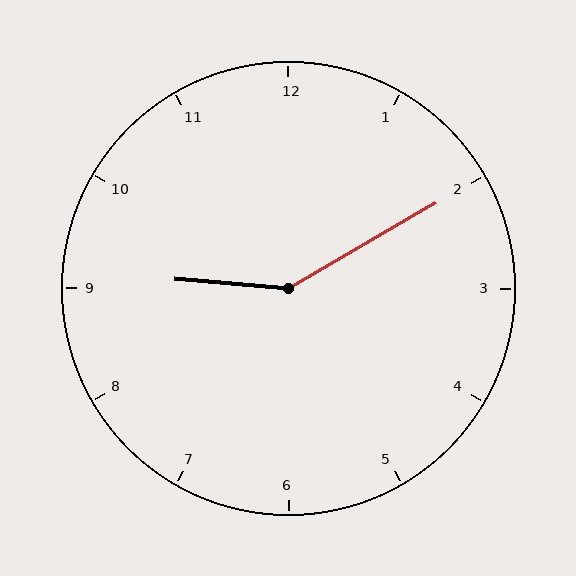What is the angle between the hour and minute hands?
Approximately 145 degrees.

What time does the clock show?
9:10.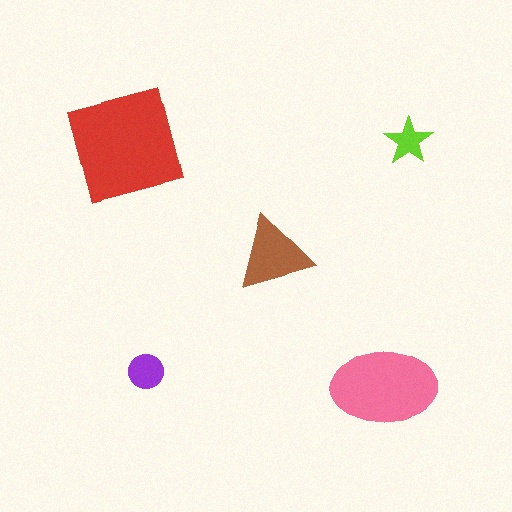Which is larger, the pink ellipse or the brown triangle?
The pink ellipse.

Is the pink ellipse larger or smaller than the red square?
Smaller.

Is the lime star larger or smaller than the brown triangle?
Smaller.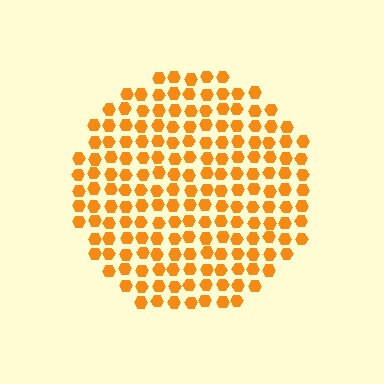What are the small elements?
The small elements are hexagons.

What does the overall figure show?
The overall figure shows a circle.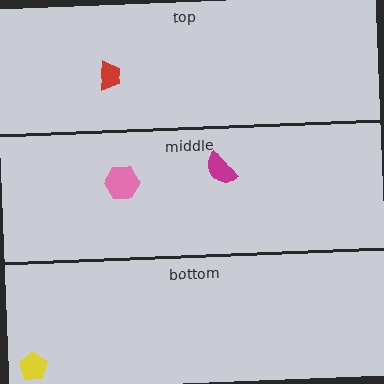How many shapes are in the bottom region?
1.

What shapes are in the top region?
The red trapezoid.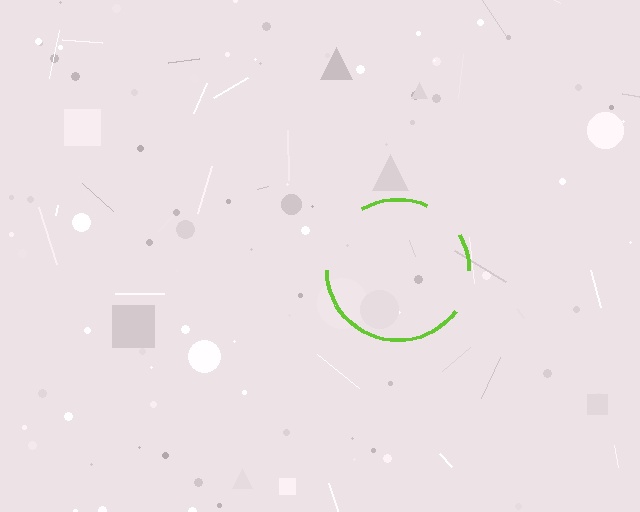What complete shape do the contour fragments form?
The contour fragments form a circle.